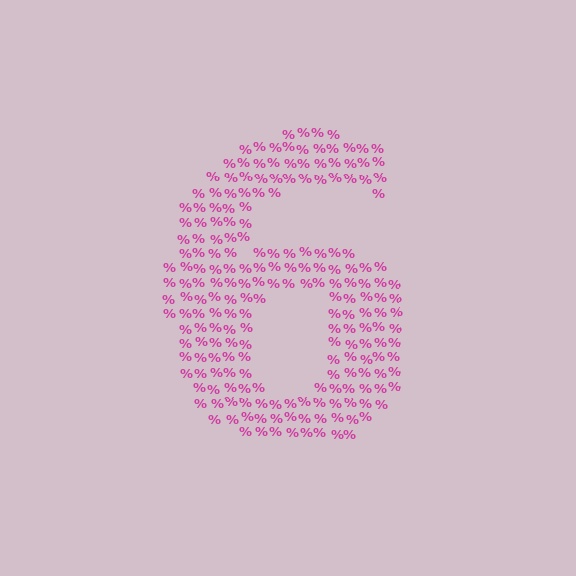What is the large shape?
The large shape is the digit 6.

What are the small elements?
The small elements are percent signs.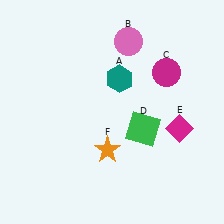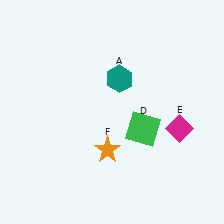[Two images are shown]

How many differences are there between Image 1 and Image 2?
There are 2 differences between the two images.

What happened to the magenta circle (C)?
The magenta circle (C) was removed in Image 2. It was in the top-right area of Image 1.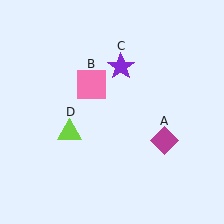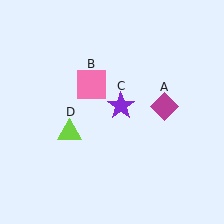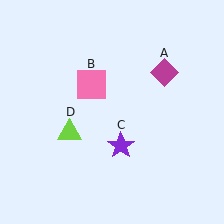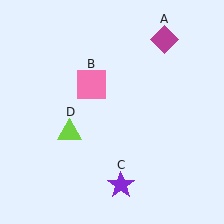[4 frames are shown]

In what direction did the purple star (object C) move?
The purple star (object C) moved down.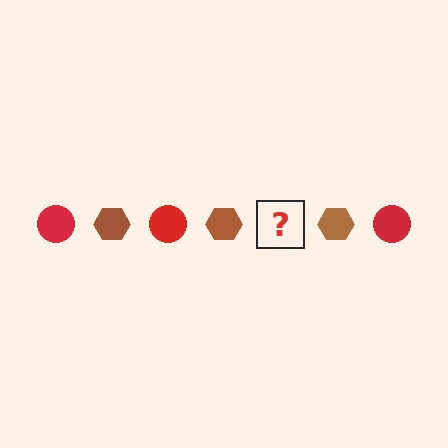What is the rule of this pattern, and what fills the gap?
The rule is that the pattern alternates between red circle and brown hexagon. The gap should be filled with a red circle.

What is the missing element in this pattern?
The missing element is a red circle.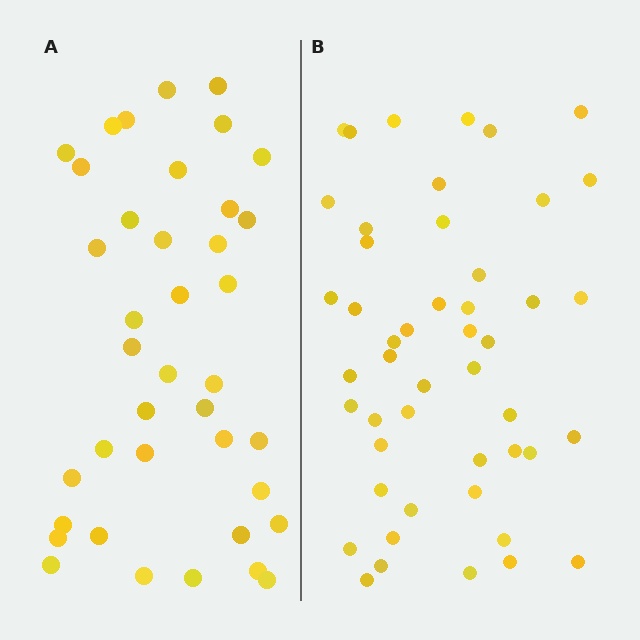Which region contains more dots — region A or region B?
Region B (the right region) has more dots.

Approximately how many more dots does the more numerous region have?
Region B has roughly 8 or so more dots than region A.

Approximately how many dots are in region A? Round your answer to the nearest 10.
About 40 dots. (The exact count is 39, which rounds to 40.)